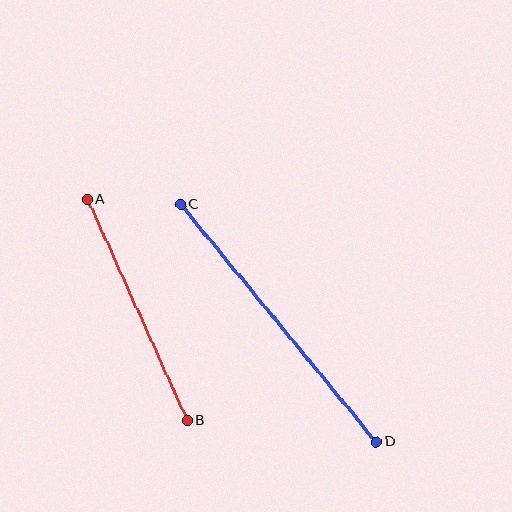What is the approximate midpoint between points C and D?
The midpoint is at approximately (278, 323) pixels.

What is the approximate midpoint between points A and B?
The midpoint is at approximately (137, 310) pixels.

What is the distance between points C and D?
The distance is approximately 308 pixels.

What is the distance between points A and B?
The distance is approximately 243 pixels.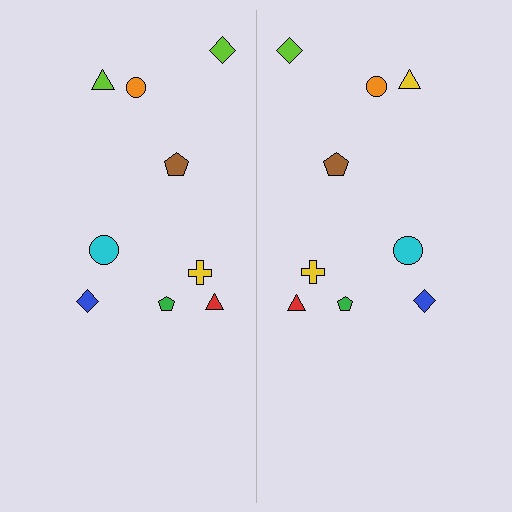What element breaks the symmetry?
The yellow triangle on the right side breaks the symmetry — its mirror counterpart is lime.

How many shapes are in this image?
There are 18 shapes in this image.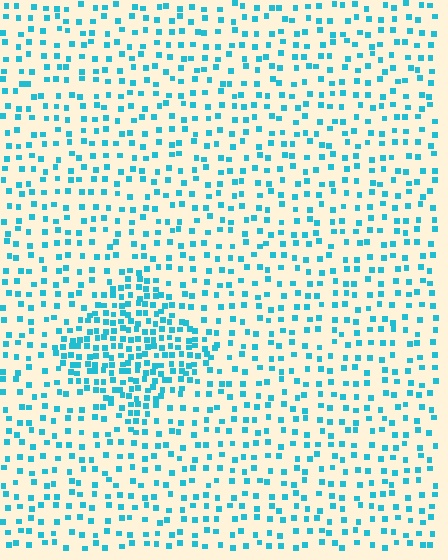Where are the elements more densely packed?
The elements are more densely packed inside the diamond boundary.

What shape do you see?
I see a diamond.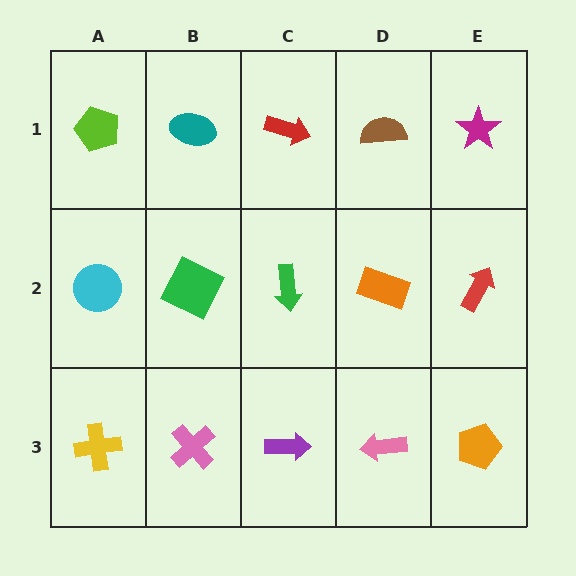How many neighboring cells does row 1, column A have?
2.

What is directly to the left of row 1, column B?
A lime pentagon.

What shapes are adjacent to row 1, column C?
A green arrow (row 2, column C), a teal ellipse (row 1, column B), a brown semicircle (row 1, column D).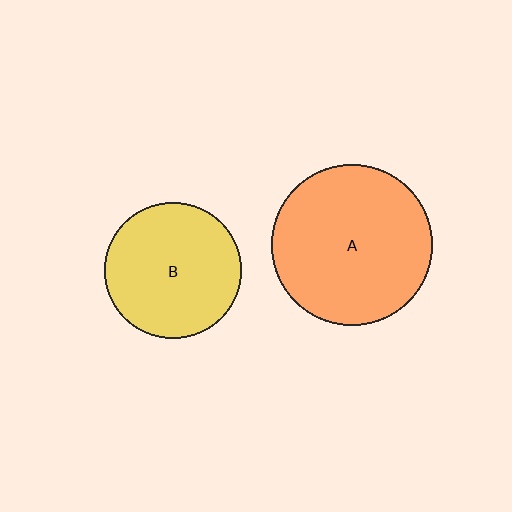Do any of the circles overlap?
No, none of the circles overlap.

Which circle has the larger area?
Circle A (orange).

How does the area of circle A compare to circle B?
Approximately 1.4 times.